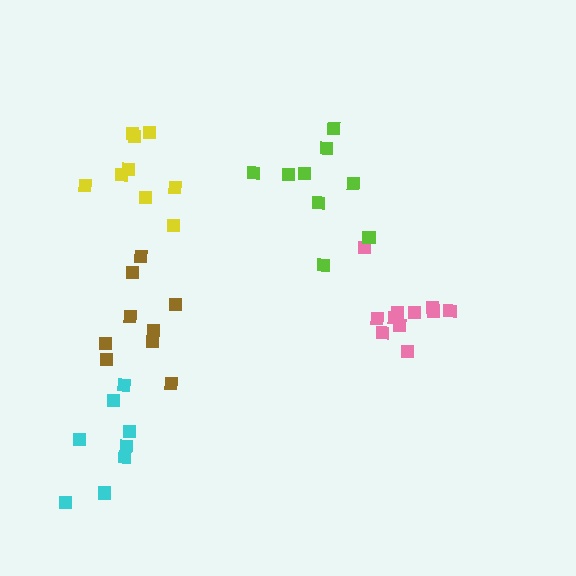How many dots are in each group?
Group 1: 11 dots, Group 2: 8 dots, Group 3: 9 dots, Group 4: 9 dots, Group 5: 9 dots (46 total).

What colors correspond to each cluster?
The clusters are colored: pink, cyan, lime, yellow, brown.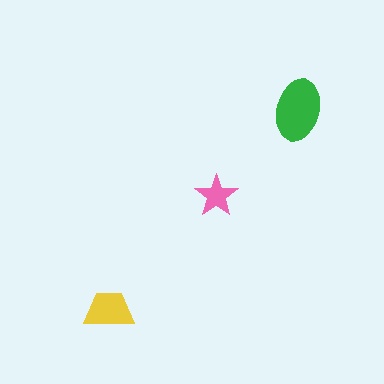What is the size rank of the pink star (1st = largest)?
3rd.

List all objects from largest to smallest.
The green ellipse, the yellow trapezoid, the pink star.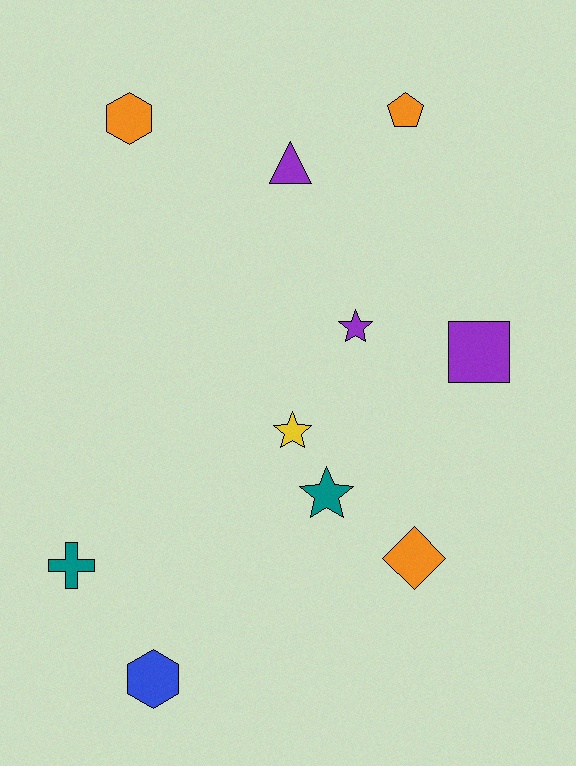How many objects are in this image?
There are 10 objects.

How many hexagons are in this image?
There are 2 hexagons.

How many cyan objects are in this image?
There are no cyan objects.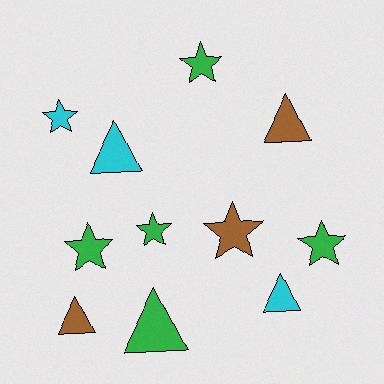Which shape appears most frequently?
Star, with 6 objects.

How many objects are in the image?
There are 11 objects.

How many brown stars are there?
There is 1 brown star.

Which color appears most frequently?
Green, with 5 objects.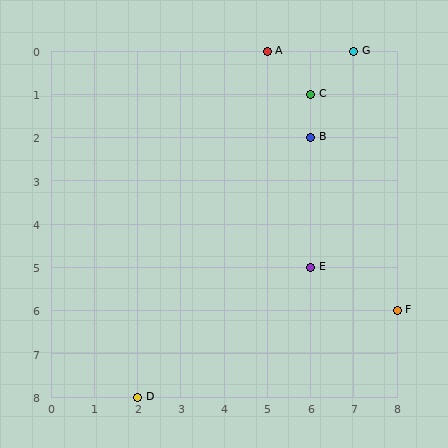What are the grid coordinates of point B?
Point B is at grid coordinates (6, 2).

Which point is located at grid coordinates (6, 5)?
Point E is at (6, 5).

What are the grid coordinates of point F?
Point F is at grid coordinates (8, 6).